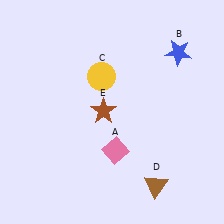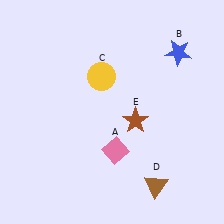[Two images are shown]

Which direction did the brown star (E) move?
The brown star (E) moved right.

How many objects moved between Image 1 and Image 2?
1 object moved between the two images.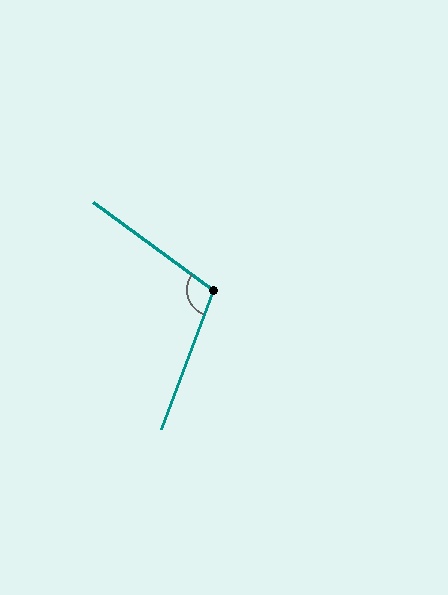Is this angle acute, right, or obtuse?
It is obtuse.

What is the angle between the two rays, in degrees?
Approximately 106 degrees.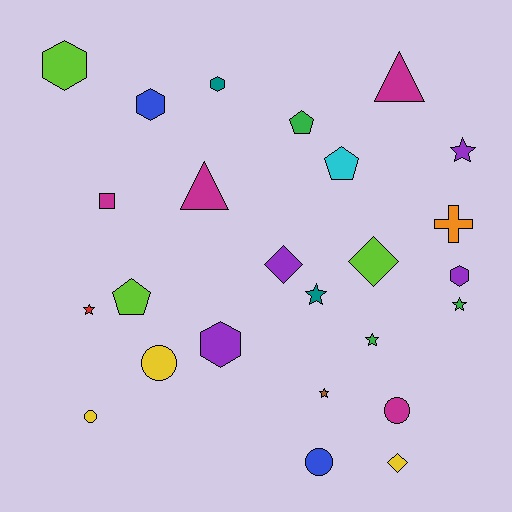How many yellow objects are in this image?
There are 3 yellow objects.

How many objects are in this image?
There are 25 objects.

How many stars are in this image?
There are 6 stars.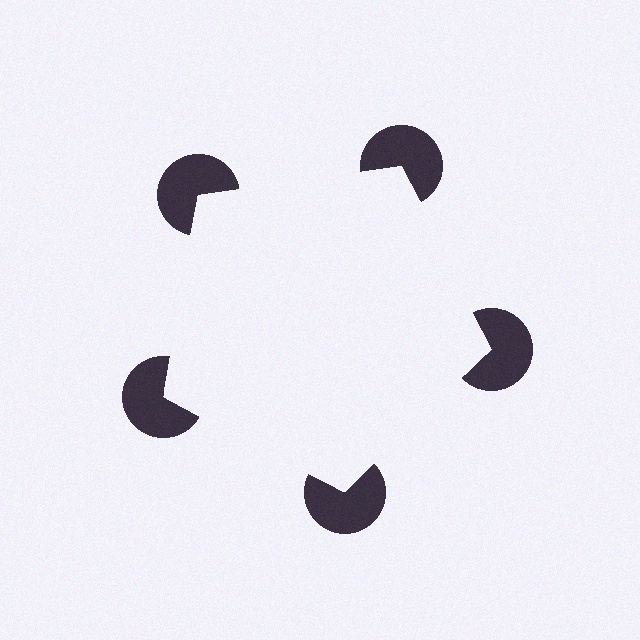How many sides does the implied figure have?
5 sides.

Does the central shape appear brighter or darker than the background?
It typically appears slightly brighter than the background, even though no actual brightness change is drawn.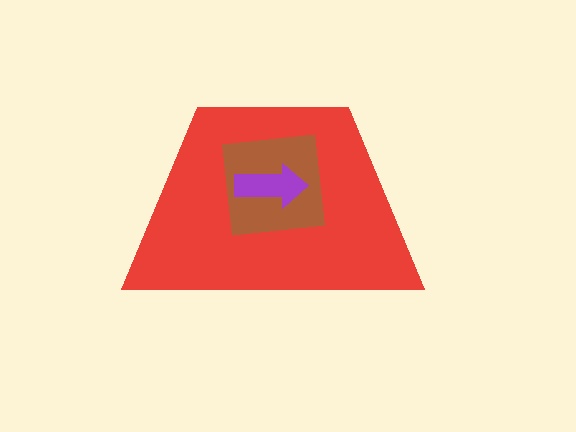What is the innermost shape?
The purple arrow.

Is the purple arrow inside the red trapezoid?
Yes.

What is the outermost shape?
The red trapezoid.